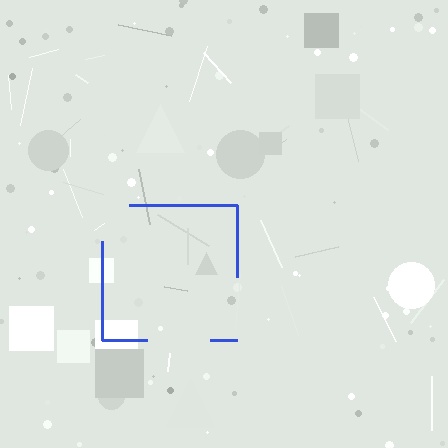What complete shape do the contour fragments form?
The contour fragments form a square.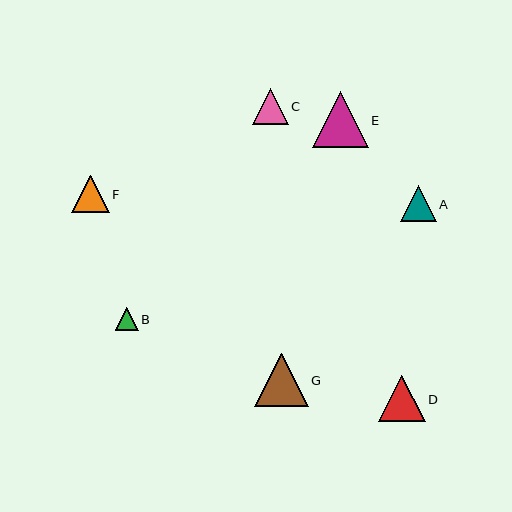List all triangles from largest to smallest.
From largest to smallest: E, G, D, F, C, A, B.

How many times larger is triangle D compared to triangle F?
Triangle D is approximately 1.2 times the size of triangle F.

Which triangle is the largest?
Triangle E is the largest with a size of approximately 56 pixels.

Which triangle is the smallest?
Triangle B is the smallest with a size of approximately 23 pixels.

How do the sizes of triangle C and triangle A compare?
Triangle C and triangle A are approximately the same size.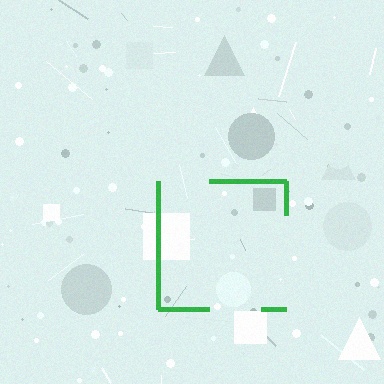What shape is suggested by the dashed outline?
The dashed outline suggests a square.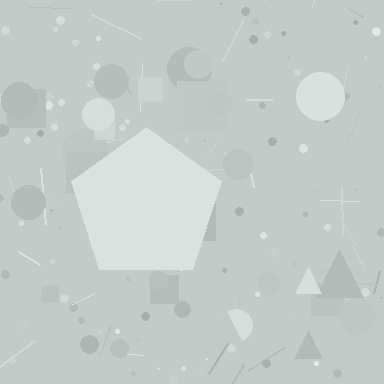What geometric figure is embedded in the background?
A pentagon is embedded in the background.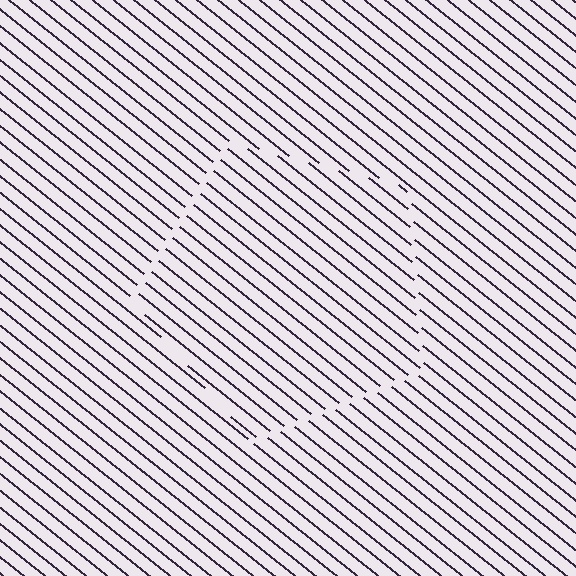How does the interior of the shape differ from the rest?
The interior of the shape contains the same grating, shifted by half a period — the contour is defined by the phase discontinuity where line-ends from the inner and outer gratings abut.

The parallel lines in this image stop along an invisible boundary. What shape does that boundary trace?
An illusory pentagon. The interior of the shape contains the same grating, shifted by half a period — the contour is defined by the phase discontinuity where line-ends from the inner and outer gratings abut.